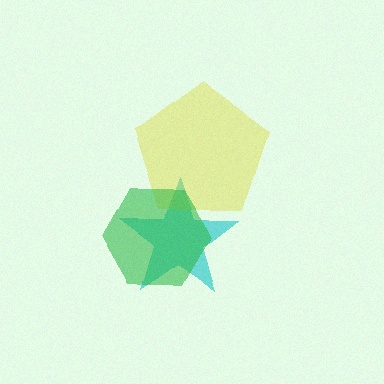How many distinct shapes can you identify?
There are 3 distinct shapes: a cyan star, a yellow pentagon, a green hexagon.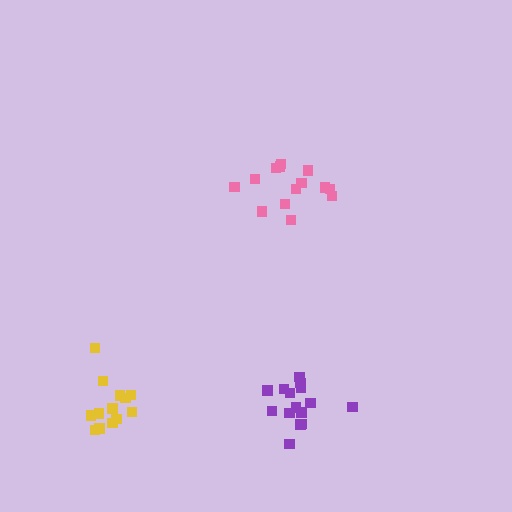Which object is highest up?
The pink cluster is topmost.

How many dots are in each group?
Group 1: 13 dots, Group 2: 14 dots, Group 3: 15 dots (42 total).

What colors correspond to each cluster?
The clusters are colored: yellow, pink, purple.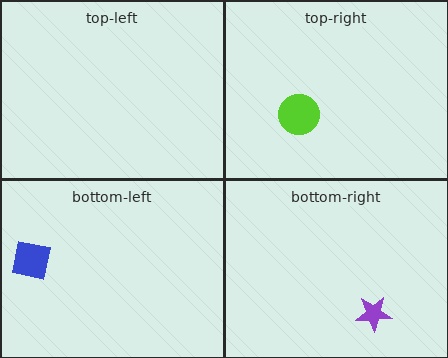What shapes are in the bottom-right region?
The purple star.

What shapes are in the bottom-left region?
The blue square.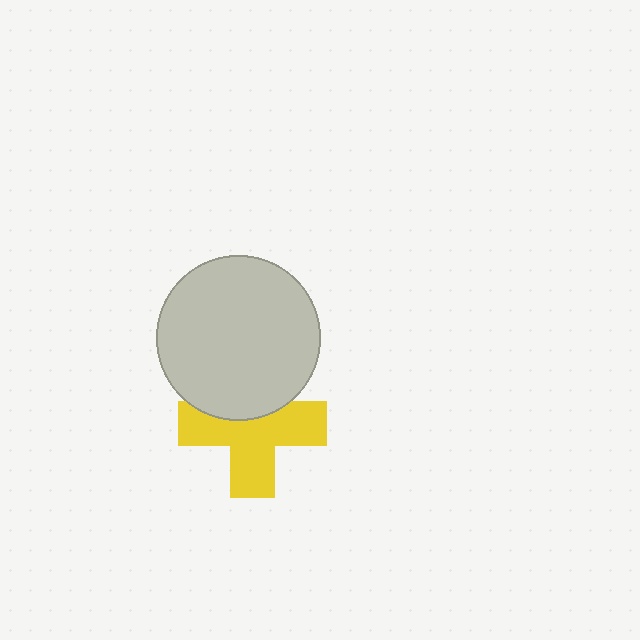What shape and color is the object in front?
The object in front is a light gray circle.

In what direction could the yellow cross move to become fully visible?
The yellow cross could move down. That would shift it out from behind the light gray circle entirely.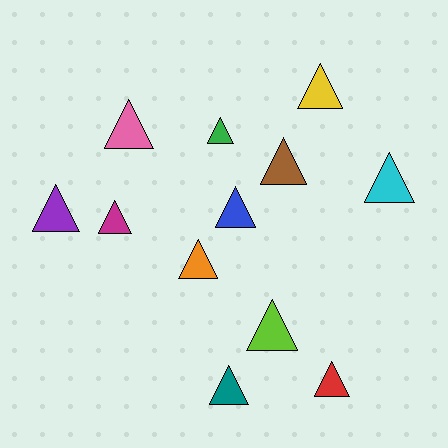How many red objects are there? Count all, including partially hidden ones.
There is 1 red object.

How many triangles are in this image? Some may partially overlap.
There are 12 triangles.